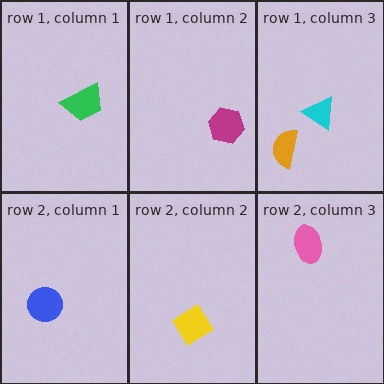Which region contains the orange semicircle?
The row 1, column 3 region.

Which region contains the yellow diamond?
The row 2, column 2 region.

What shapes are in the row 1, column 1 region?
The green trapezoid.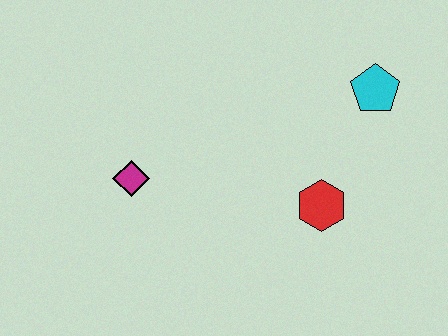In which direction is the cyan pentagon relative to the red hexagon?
The cyan pentagon is above the red hexagon.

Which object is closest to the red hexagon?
The cyan pentagon is closest to the red hexagon.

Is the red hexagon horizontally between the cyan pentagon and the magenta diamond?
Yes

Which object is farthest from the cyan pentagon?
The magenta diamond is farthest from the cyan pentagon.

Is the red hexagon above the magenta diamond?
No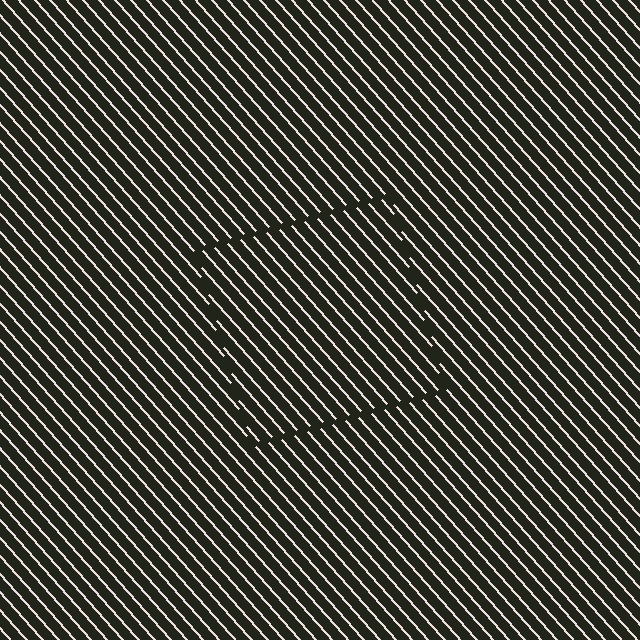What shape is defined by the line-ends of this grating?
An illusory square. The interior of the shape contains the same grating, shifted by half a period — the contour is defined by the phase discontinuity where line-ends from the inner and outer gratings abut.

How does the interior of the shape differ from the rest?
The interior of the shape contains the same grating, shifted by half a period — the contour is defined by the phase discontinuity where line-ends from the inner and outer gratings abut.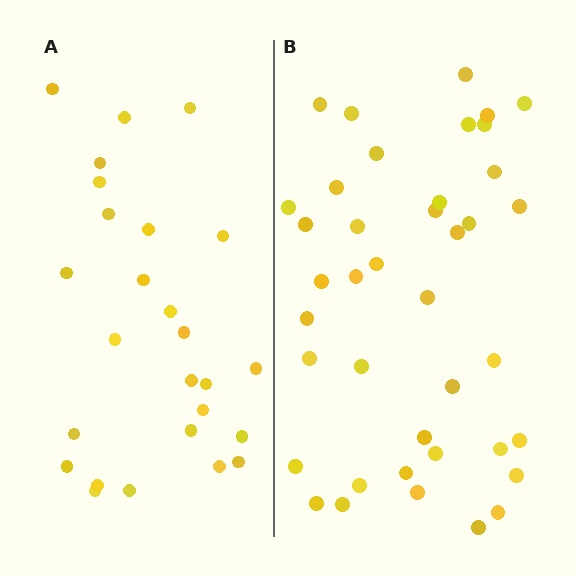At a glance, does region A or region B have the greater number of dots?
Region B (the right region) has more dots.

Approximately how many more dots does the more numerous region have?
Region B has approximately 15 more dots than region A.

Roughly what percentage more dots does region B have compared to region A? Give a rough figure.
About 55% more.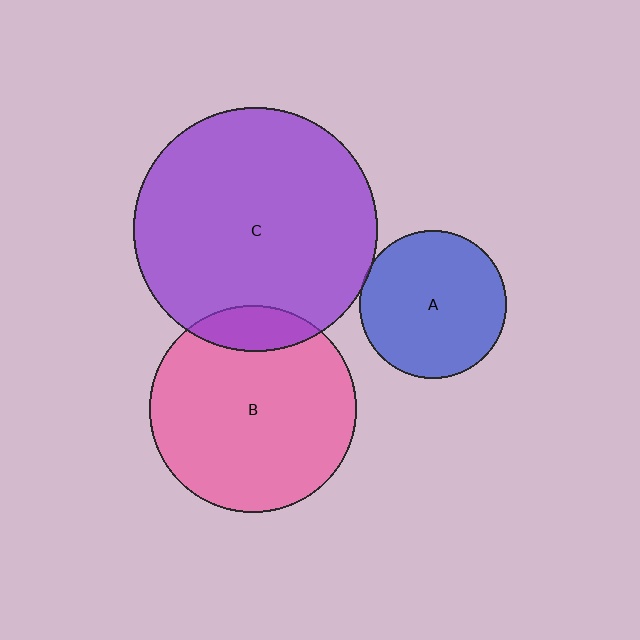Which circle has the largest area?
Circle C (purple).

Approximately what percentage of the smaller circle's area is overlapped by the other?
Approximately 15%.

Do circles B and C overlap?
Yes.